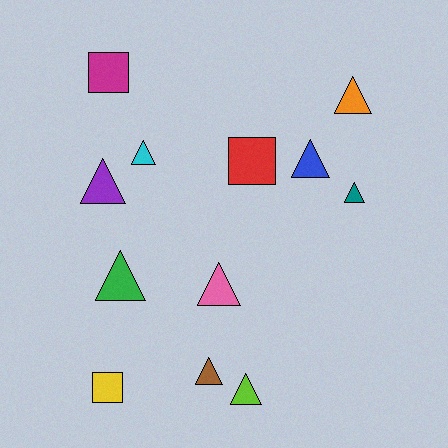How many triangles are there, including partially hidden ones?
There are 9 triangles.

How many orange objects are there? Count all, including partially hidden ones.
There is 1 orange object.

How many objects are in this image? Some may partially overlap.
There are 12 objects.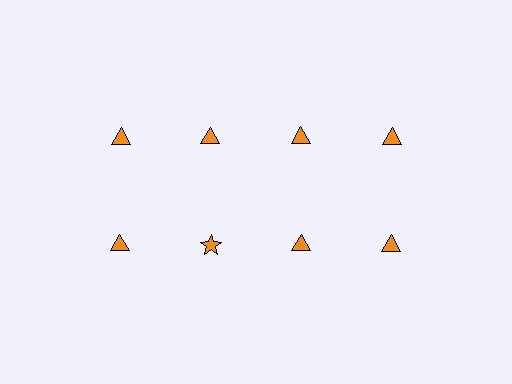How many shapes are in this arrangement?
There are 8 shapes arranged in a grid pattern.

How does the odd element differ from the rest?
It has a different shape: star instead of triangle.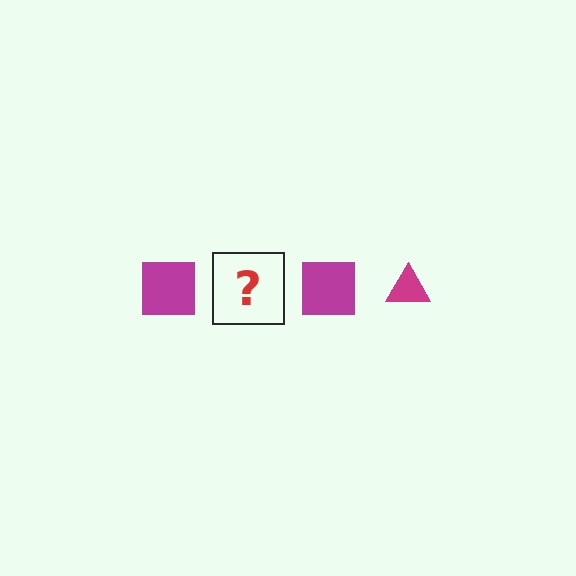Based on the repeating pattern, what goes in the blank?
The blank should be a magenta triangle.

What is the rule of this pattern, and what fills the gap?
The rule is that the pattern cycles through square, triangle shapes in magenta. The gap should be filled with a magenta triangle.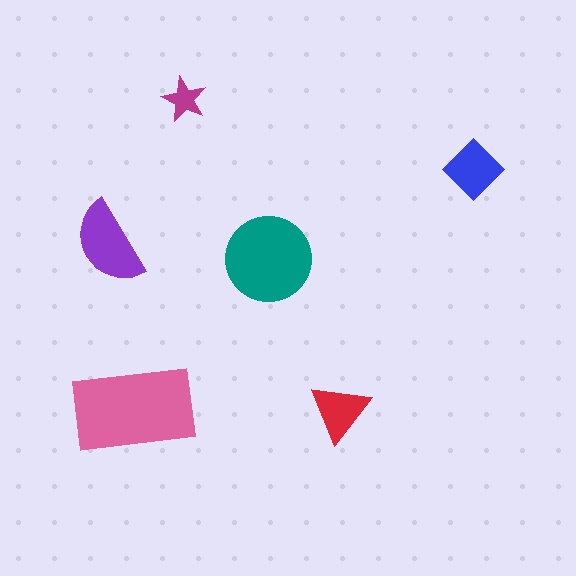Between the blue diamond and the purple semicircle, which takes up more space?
The purple semicircle.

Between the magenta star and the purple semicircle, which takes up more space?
The purple semicircle.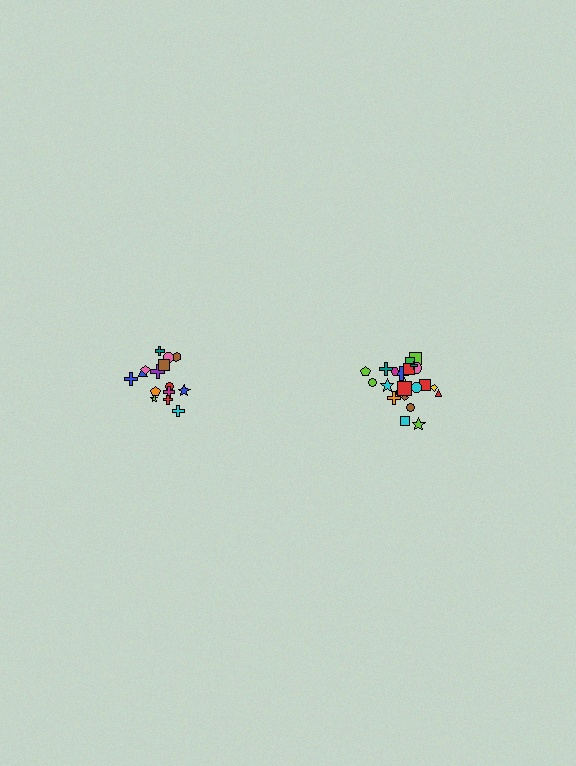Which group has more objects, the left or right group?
The right group.